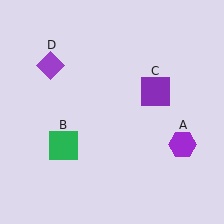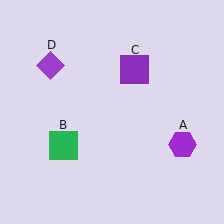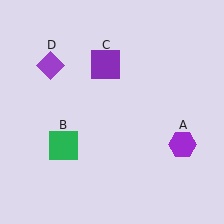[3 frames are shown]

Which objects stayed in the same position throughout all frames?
Purple hexagon (object A) and green square (object B) and purple diamond (object D) remained stationary.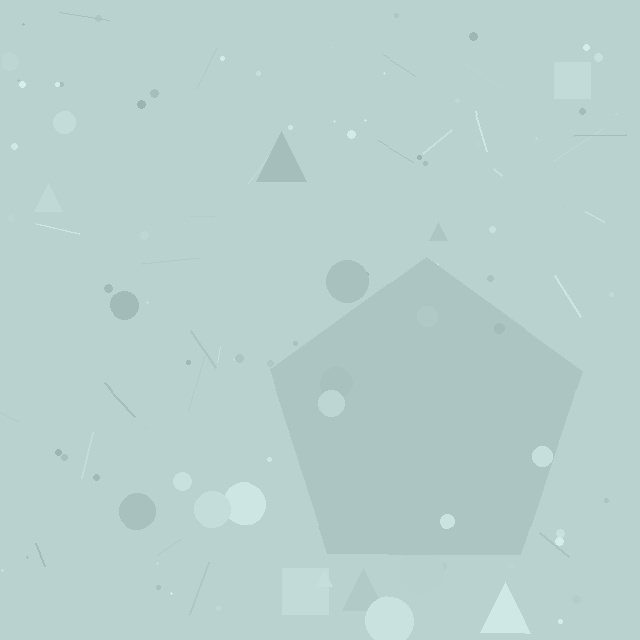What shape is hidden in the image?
A pentagon is hidden in the image.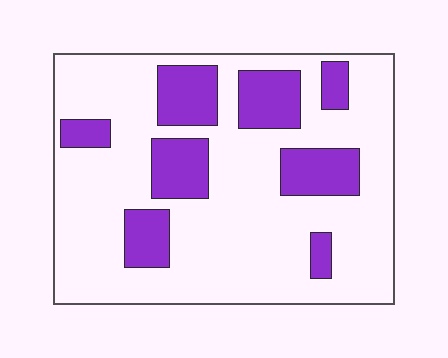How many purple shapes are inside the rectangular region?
8.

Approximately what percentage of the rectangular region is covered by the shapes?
Approximately 25%.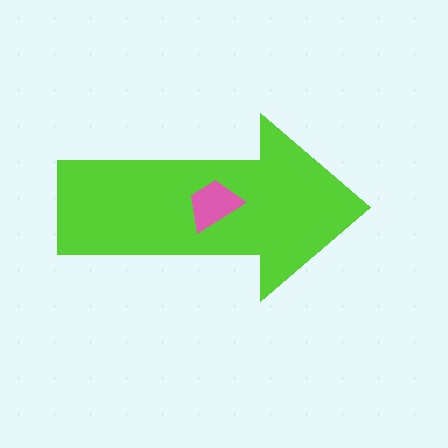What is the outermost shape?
The lime arrow.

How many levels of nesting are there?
2.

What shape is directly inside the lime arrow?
The pink trapezoid.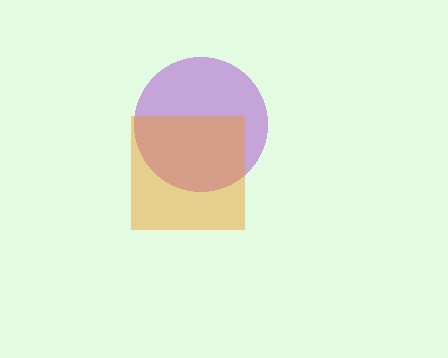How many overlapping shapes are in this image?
There are 2 overlapping shapes in the image.